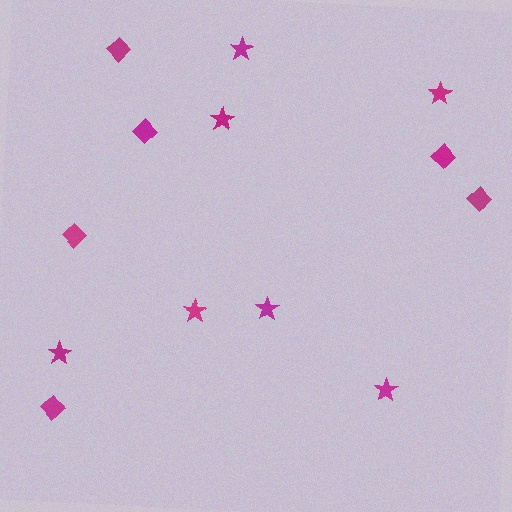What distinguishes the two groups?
There are 2 groups: one group of stars (7) and one group of diamonds (6).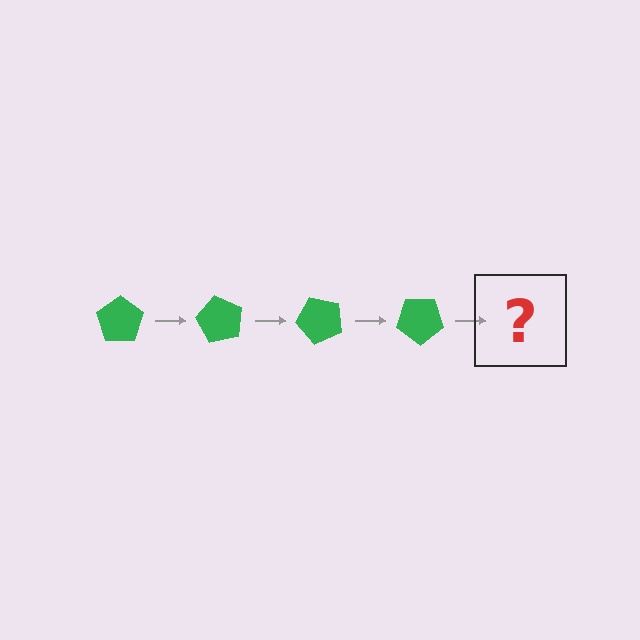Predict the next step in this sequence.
The next step is a green pentagon rotated 240 degrees.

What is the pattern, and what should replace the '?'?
The pattern is that the pentagon rotates 60 degrees each step. The '?' should be a green pentagon rotated 240 degrees.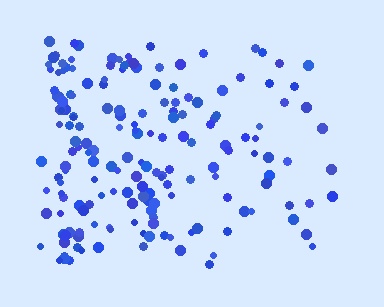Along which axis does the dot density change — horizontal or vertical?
Horizontal.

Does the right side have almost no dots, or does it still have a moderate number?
Still a moderate number, just noticeably fewer than the left.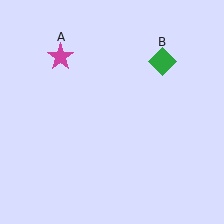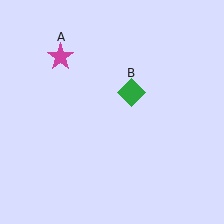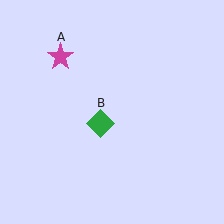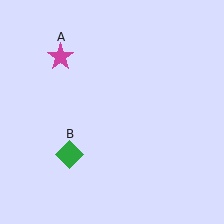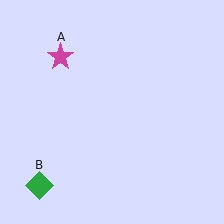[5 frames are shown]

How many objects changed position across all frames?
1 object changed position: green diamond (object B).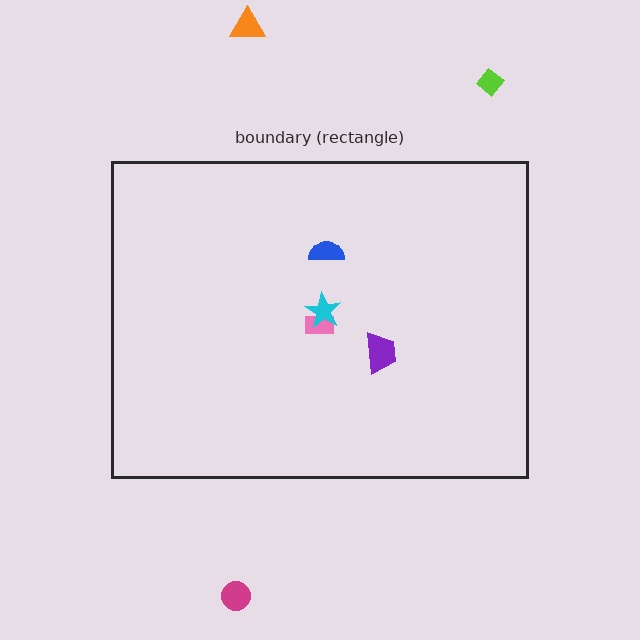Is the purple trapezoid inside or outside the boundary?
Inside.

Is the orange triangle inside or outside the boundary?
Outside.